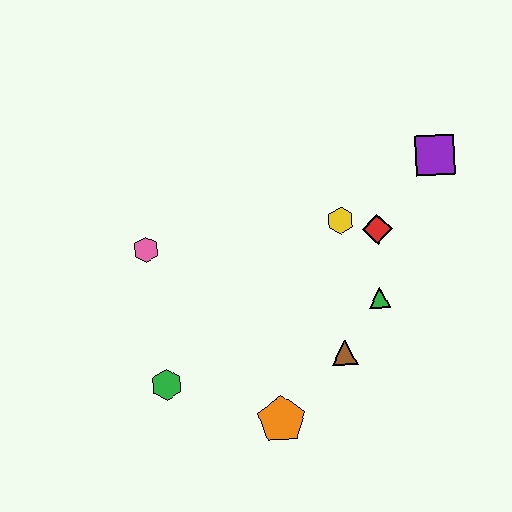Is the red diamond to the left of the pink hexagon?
No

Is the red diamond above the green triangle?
Yes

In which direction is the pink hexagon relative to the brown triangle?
The pink hexagon is to the left of the brown triangle.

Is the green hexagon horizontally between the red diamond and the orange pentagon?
No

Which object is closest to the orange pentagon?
The brown triangle is closest to the orange pentagon.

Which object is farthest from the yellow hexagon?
The green hexagon is farthest from the yellow hexagon.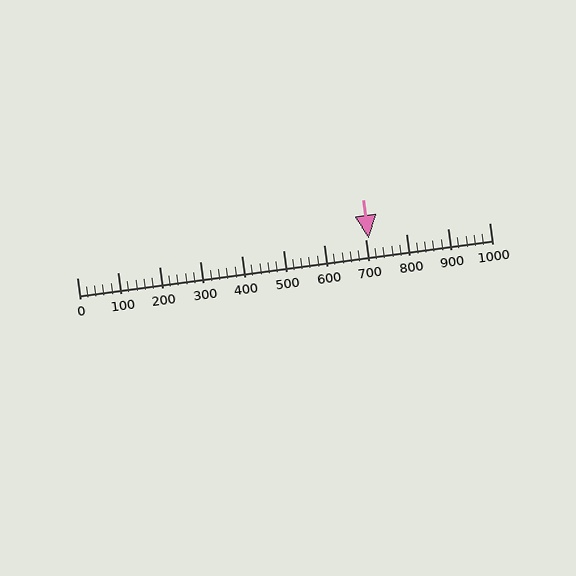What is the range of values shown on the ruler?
The ruler shows values from 0 to 1000.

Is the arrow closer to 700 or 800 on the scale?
The arrow is closer to 700.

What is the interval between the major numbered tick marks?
The major tick marks are spaced 100 units apart.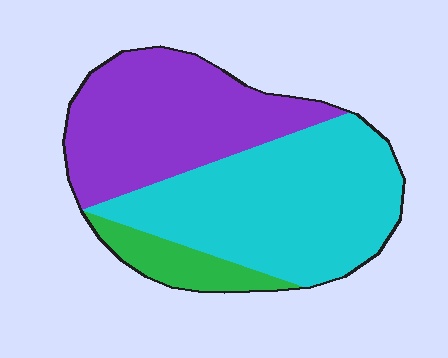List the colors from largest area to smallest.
From largest to smallest: cyan, purple, green.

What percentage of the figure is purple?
Purple takes up about two fifths (2/5) of the figure.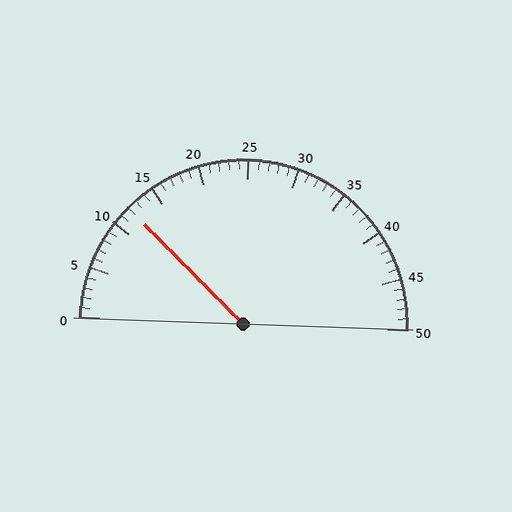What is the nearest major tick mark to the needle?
The nearest major tick mark is 10.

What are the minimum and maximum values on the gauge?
The gauge ranges from 0 to 50.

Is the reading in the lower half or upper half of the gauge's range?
The reading is in the lower half of the range (0 to 50).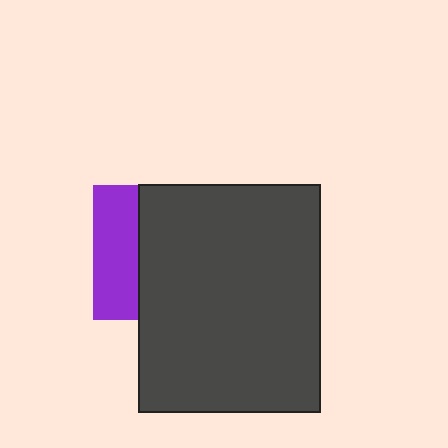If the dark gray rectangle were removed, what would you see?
You would see the complete purple square.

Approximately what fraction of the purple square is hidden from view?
Roughly 67% of the purple square is hidden behind the dark gray rectangle.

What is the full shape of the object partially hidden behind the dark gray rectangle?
The partially hidden object is a purple square.